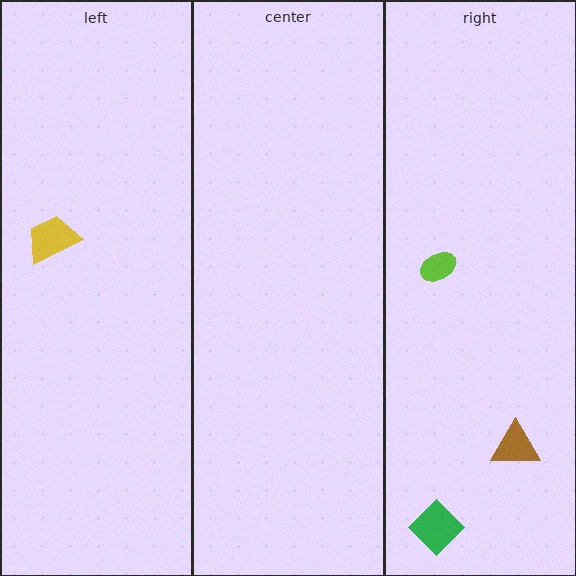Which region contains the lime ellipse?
The right region.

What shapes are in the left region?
The yellow trapezoid.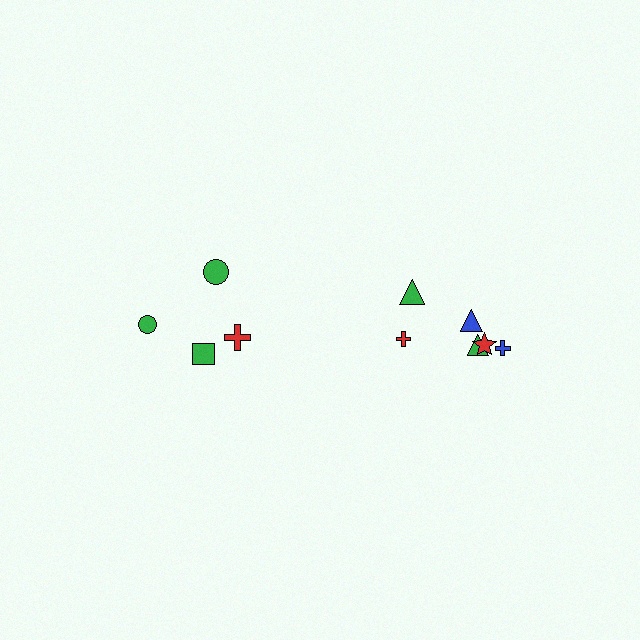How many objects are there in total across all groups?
There are 10 objects.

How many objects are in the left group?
There are 4 objects.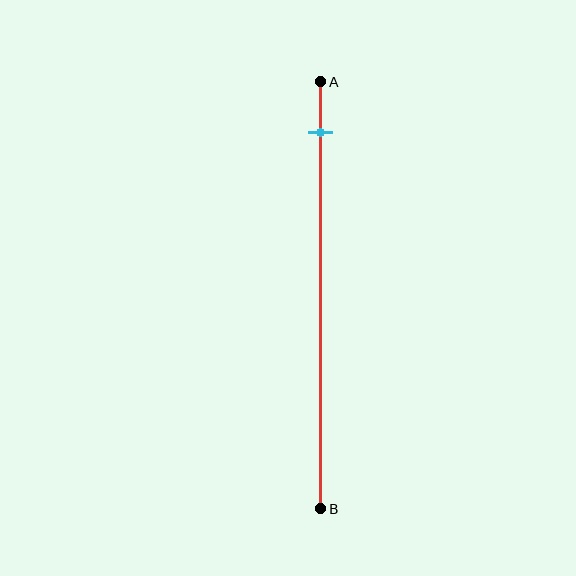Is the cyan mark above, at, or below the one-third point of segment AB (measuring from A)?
The cyan mark is above the one-third point of segment AB.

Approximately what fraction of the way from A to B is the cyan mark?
The cyan mark is approximately 10% of the way from A to B.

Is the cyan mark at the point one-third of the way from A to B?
No, the mark is at about 10% from A, not at the 33% one-third point.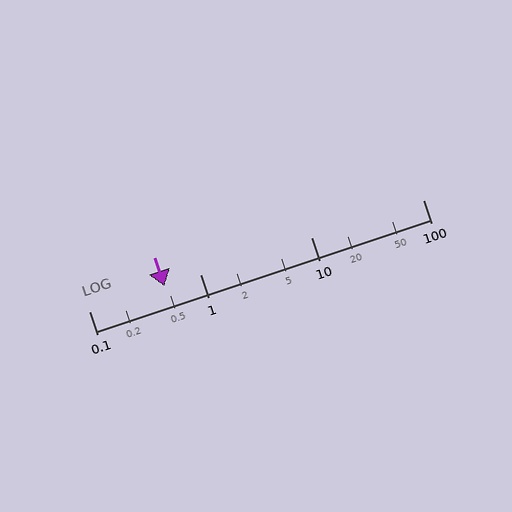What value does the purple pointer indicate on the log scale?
The pointer indicates approximately 0.48.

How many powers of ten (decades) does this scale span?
The scale spans 3 decades, from 0.1 to 100.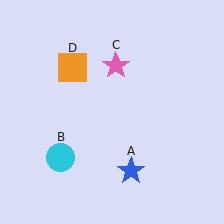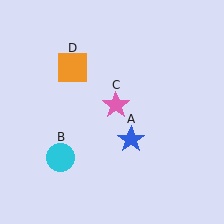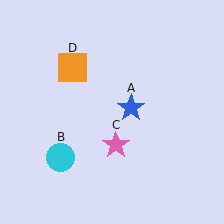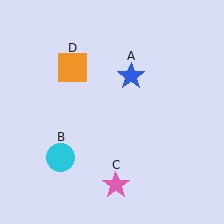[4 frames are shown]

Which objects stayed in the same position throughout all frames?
Cyan circle (object B) and orange square (object D) remained stationary.